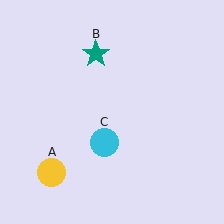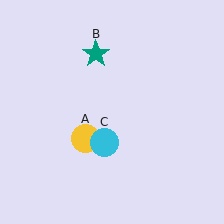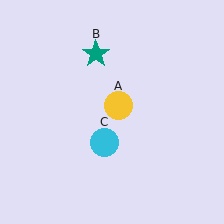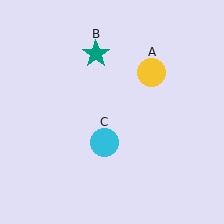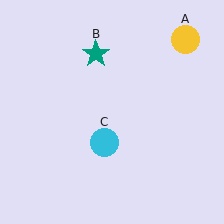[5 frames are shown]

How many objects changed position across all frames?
1 object changed position: yellow circle (object A).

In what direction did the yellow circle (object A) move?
The yellow circle (object A) moved up and to the right.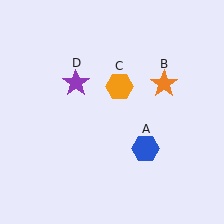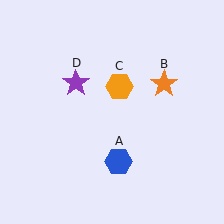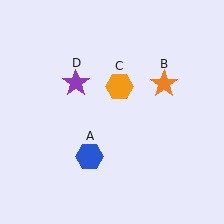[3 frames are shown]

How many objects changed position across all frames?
1 object changed position: blue hexagon (object A).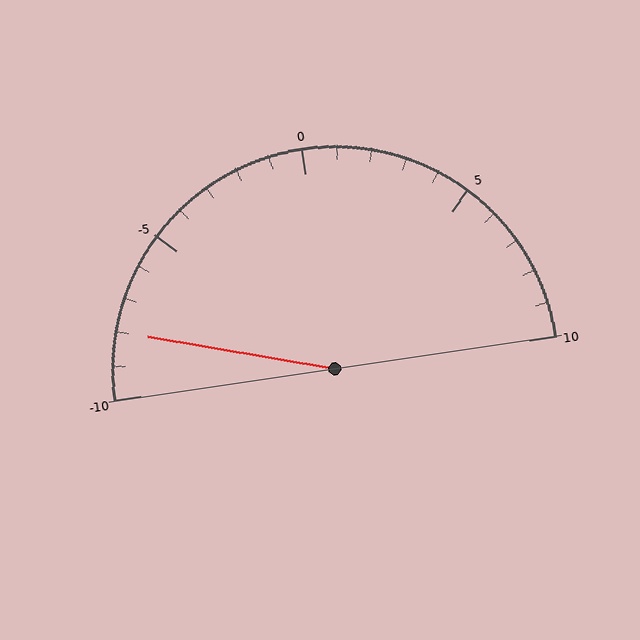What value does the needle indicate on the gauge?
The needle indicates approximately -8.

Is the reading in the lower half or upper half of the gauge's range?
The reading is in the lower half of the range (-10 to 10).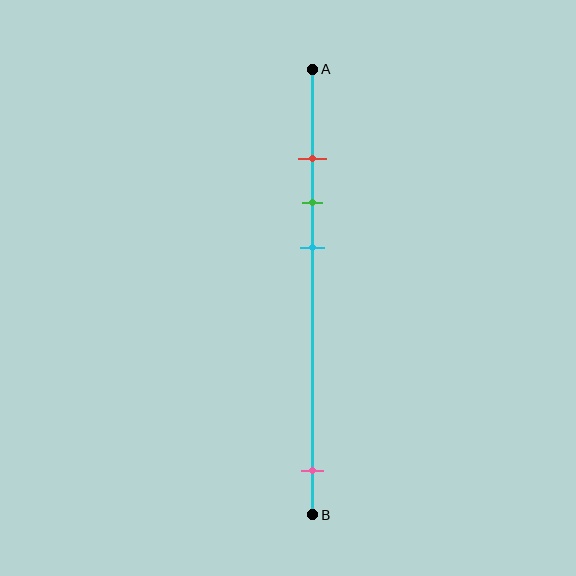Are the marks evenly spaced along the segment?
No, the marks are not evenly spaced.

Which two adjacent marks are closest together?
The red and green marks are the closest adjacent pair.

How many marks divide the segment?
There are 4 marks dividing the segment.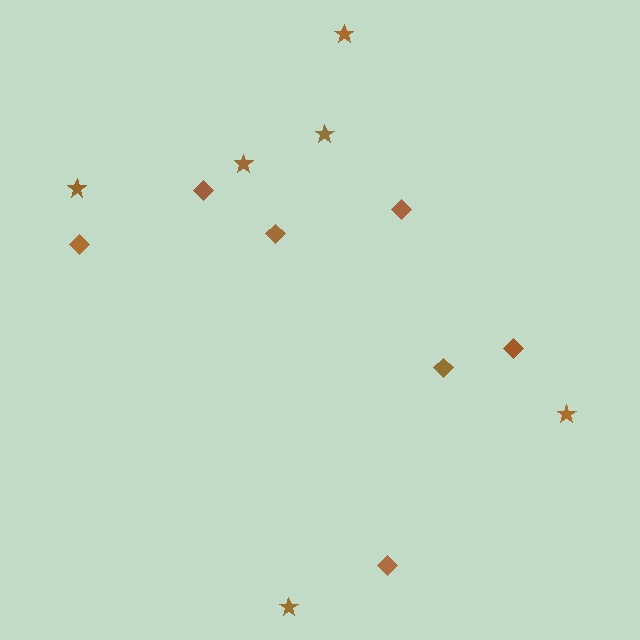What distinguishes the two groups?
There are 2 groups: one group of diamonds (7) and one group of stars (6).